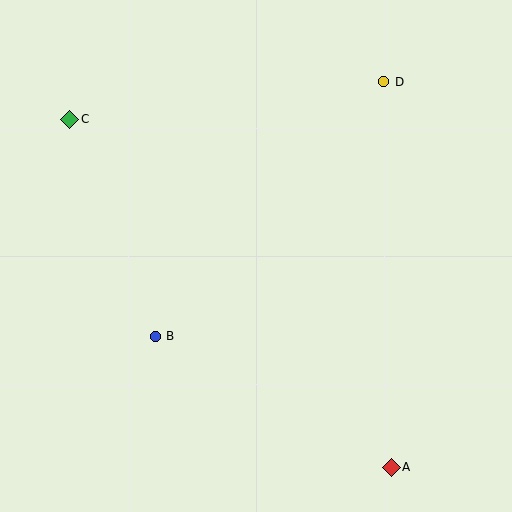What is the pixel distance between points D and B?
The distance between D and B is 342 pixels.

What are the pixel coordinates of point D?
Point D is at (384, 82).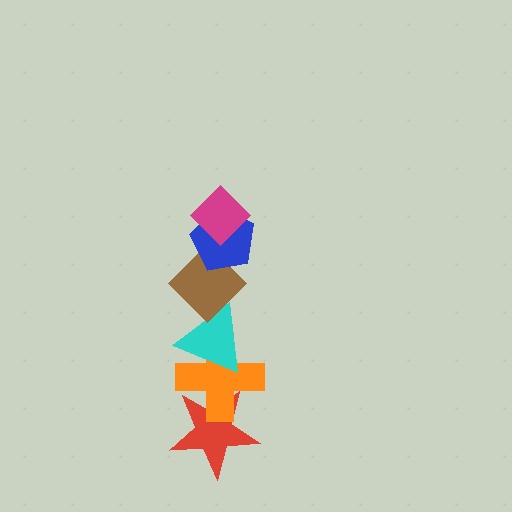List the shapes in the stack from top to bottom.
From top to bottom: the magenta diamond, the blue pentagon, the brown diamond, the cyan triangle, the orange cross, the red star.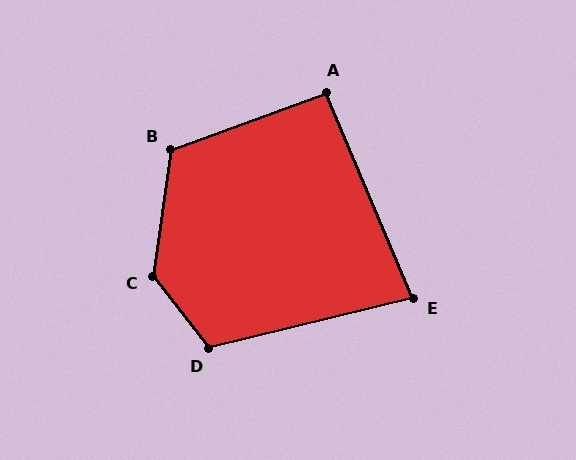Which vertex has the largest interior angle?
C, at approximately 135 degrees.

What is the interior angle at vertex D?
Approximately 114 degrees (obtuse).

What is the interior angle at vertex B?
Approximately 118 degrees (obtuse).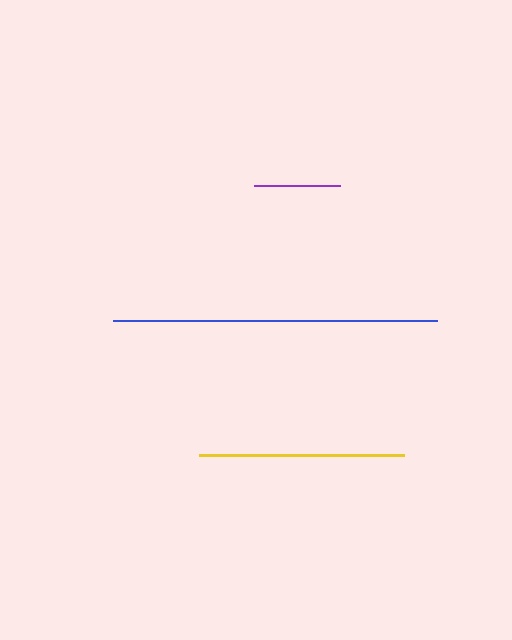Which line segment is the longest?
The blue line is the longest at approximately 325 pixels.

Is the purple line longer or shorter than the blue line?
The blue line is longer than the purple line.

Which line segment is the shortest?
The purple line is the shortest at approximately 86 pixels.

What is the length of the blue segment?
The blue segment is approximately 325 pixels long.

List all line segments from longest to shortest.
From longest to shortest: blue, yellow, purple.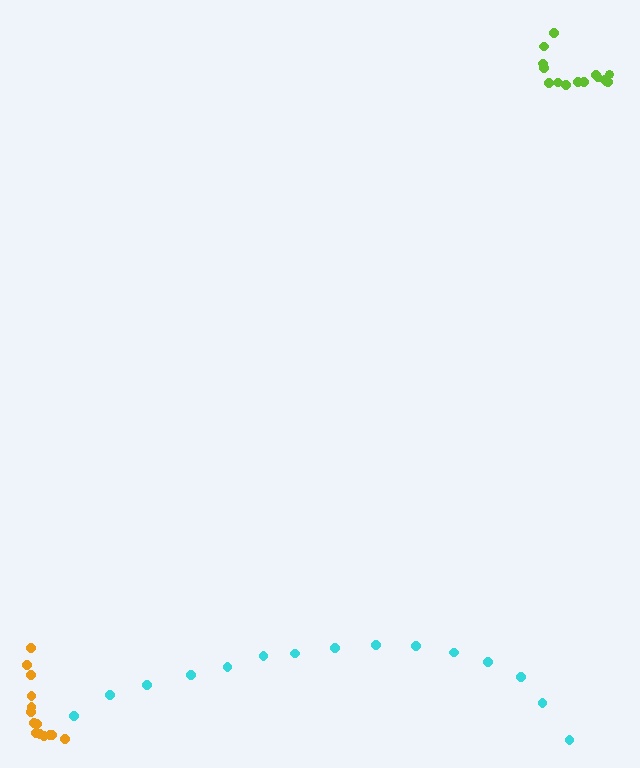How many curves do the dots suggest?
There are 3 distinct paths.